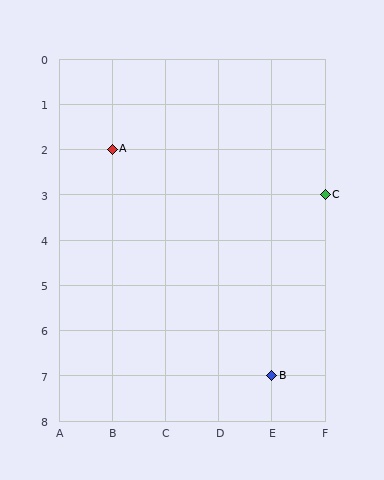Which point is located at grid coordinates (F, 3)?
Point C is at (F, 3).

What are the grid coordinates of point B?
Point B is at grid coordinates (E, 7).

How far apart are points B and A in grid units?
Points B and A are 3 columns and 5 rows apart (about 5.8 grid units diagonally).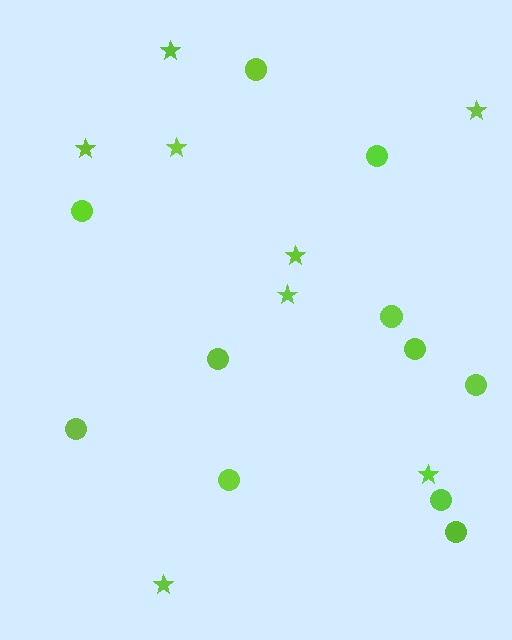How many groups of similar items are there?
There are 2 groups: one group of circles (11) and one group of stars (8).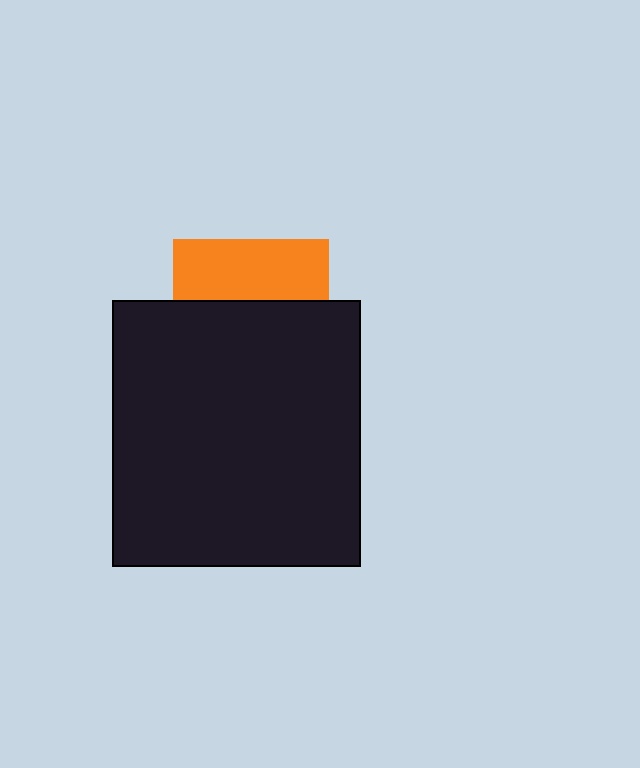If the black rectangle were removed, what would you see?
You would see the complete orange square.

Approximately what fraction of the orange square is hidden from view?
Roughly 62% of the orange square is hidden behind the black rectangle.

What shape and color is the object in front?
The object in front is a black rectangle.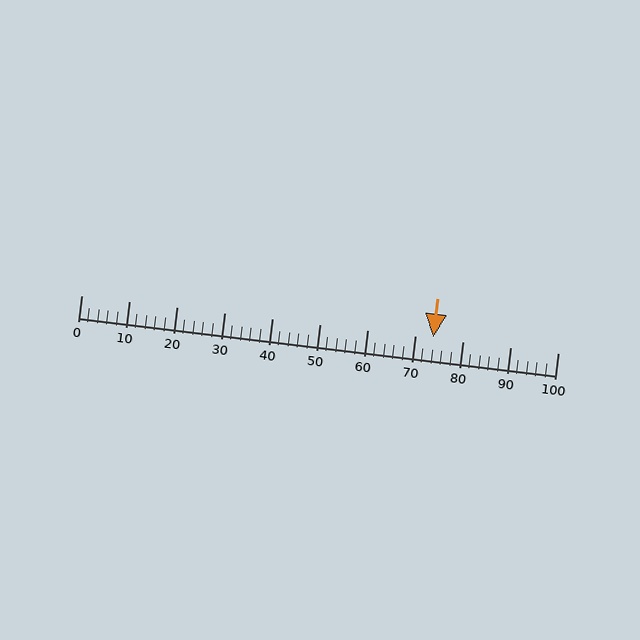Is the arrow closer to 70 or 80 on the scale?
The arrow is closer to 70.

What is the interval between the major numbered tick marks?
The major tick marks are spaced 10 units apart.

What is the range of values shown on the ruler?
The ruler shows values from 0 to 100.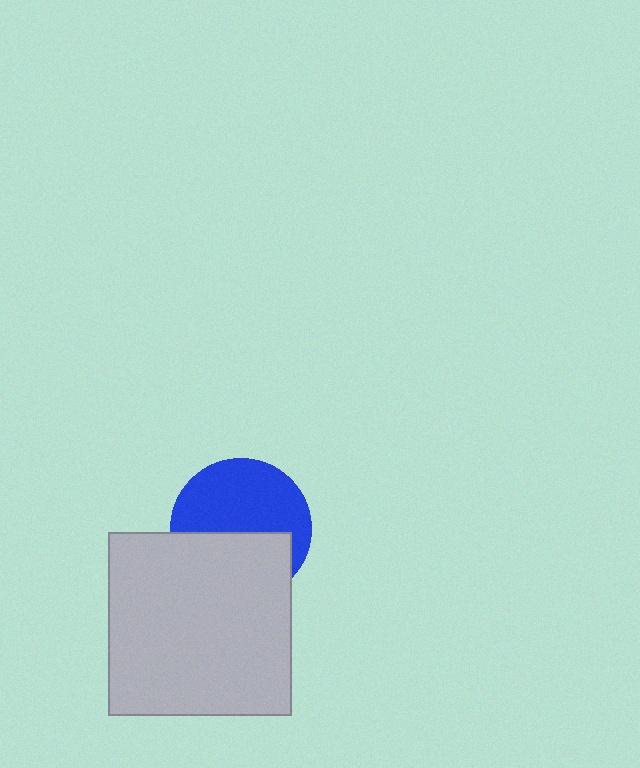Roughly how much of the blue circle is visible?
About half of it is visible (roughly 56%).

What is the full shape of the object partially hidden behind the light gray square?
The partially hidden object is a blue circle.